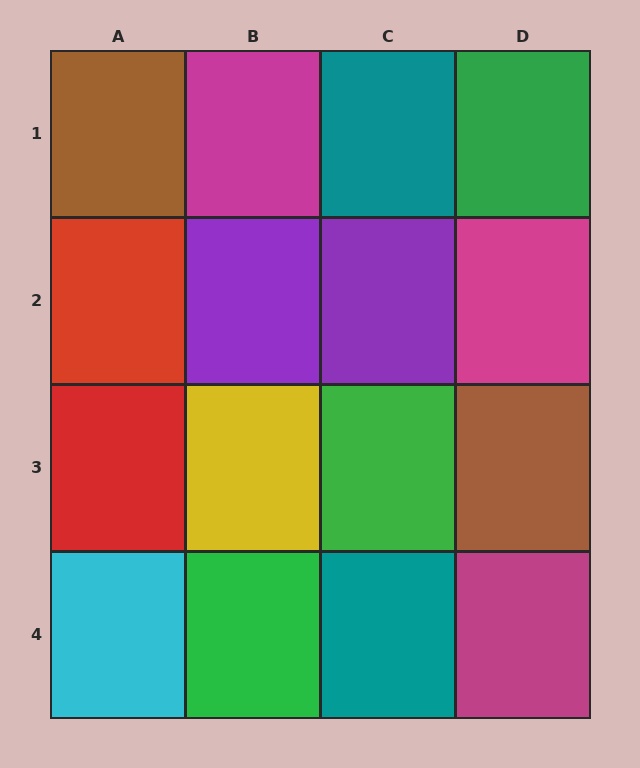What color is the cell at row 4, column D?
Magenta.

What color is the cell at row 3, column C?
Green.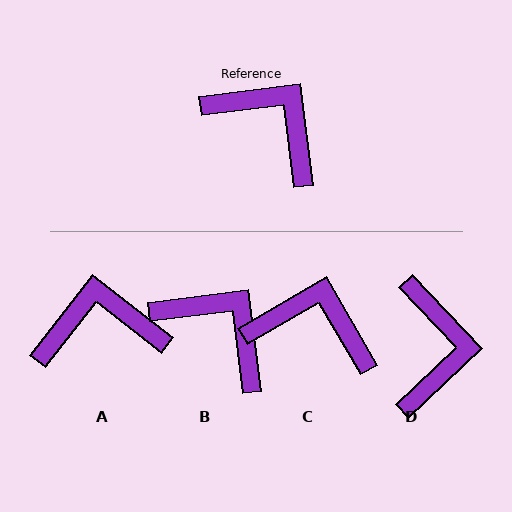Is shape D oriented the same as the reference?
No, it is off by about 54 degrees.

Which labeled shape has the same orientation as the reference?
B.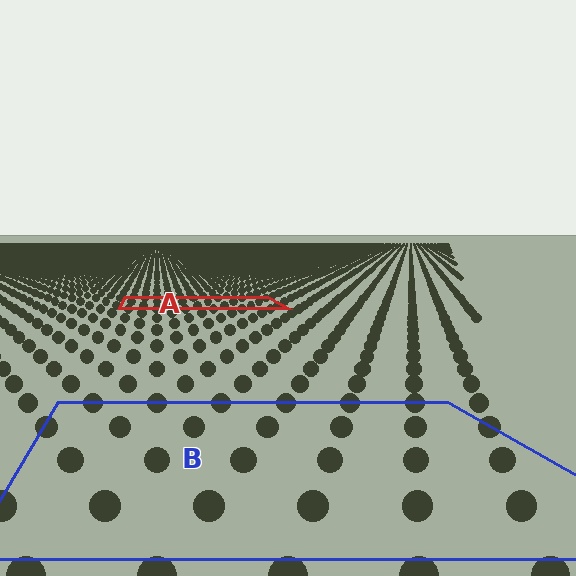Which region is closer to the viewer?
Region B is closer. The texture elements there are larger and more spread out.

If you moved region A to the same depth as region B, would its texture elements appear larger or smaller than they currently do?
They would appear larger. At a closer depth, the same texture elements are projected at a bigger on-screen size.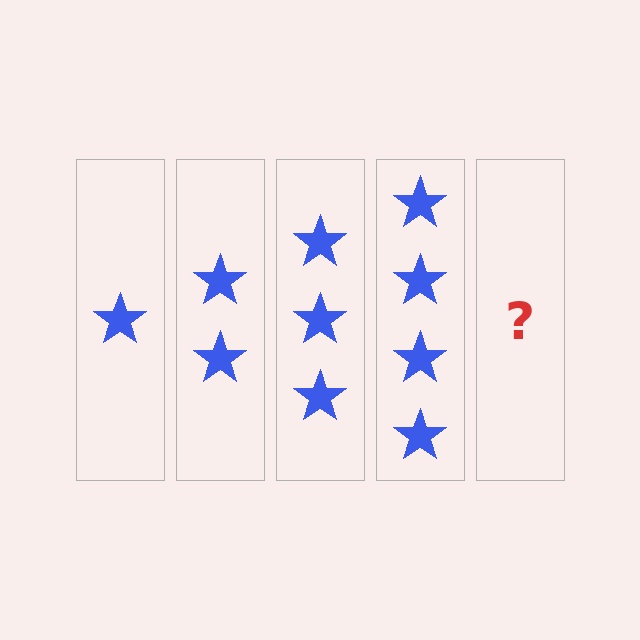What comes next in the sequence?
The next element should be 5 stars.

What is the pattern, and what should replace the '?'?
The pattern is that each step adds one more star. The '?' should be 5 stars.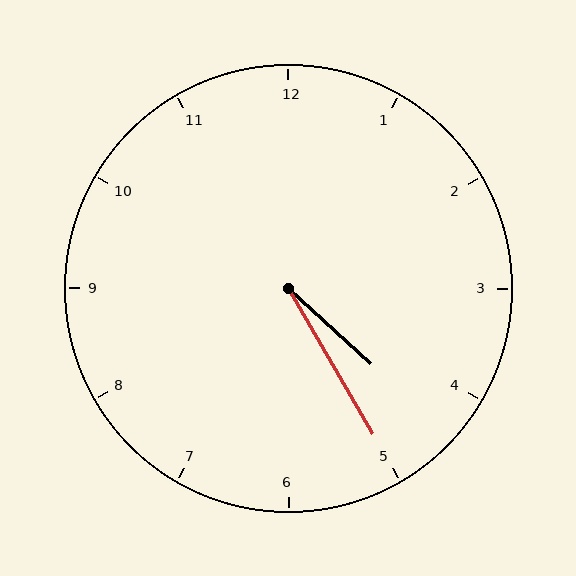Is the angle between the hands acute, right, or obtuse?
It is acute.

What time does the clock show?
4:25.